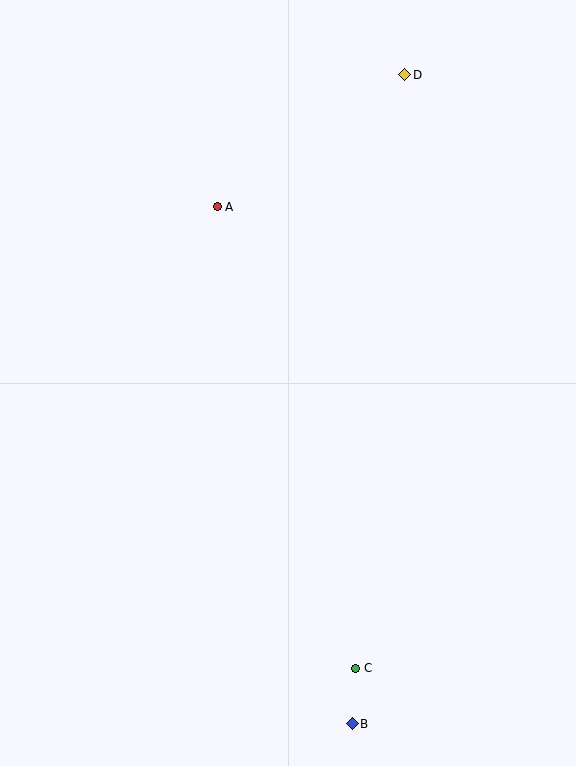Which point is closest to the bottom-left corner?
Point B is closest to the bottom-left corner.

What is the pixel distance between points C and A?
The distance between C and A is 482 pixels.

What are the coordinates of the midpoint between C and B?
The midpoint between C and B is at (354, 696).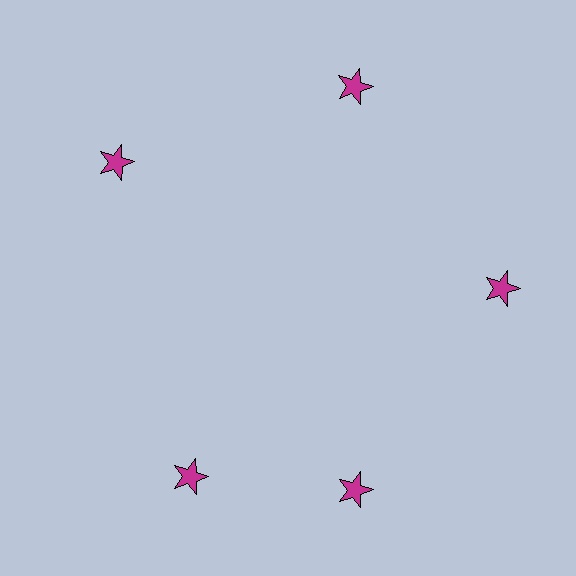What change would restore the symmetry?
The symmetry would be restored by rotating it back into even spacing with its neighbors so that all 5 stars sit at equal angles and equal distance from the center.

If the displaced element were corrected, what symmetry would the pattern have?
It would have 5-fold rotational symmetry — the pattern would map onto itself every 72 degrees.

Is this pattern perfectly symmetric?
No. The 5 magenta stars are arranged in a ring, but one element near the 8 o'clock position is rotated out of alignment along the ring, breaking the 5-fold rotational symmetry.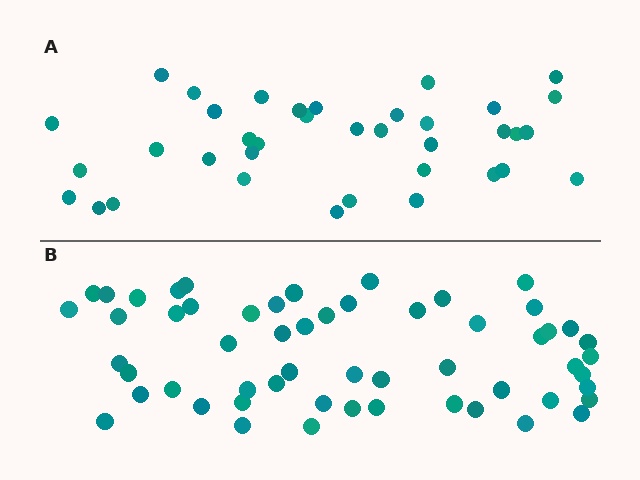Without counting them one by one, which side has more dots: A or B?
Region B (the bottom region) has more dots.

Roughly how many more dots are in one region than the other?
Region B has approximately 20 more dots than region A.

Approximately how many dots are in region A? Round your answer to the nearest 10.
About 40 dots. (The exact count is 37, which rounds to 40.)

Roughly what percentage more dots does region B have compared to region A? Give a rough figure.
About 50% more.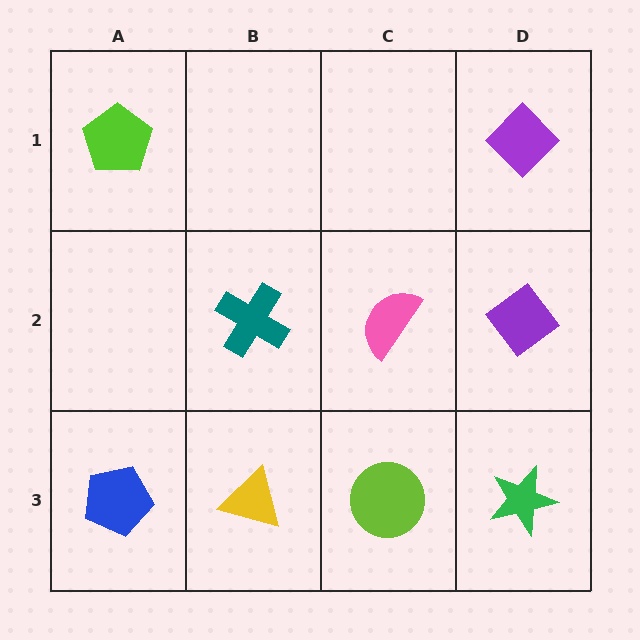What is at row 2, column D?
A purple diamond.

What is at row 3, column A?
A blue pentagon.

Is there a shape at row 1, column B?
No, that cell is empty.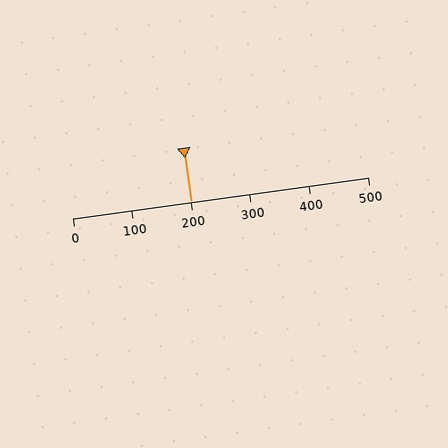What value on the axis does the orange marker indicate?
The marker indicates approximately 200.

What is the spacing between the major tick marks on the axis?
The major ticks are spaced 100 apart.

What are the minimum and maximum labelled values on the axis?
The axis runs from 0 to 500.